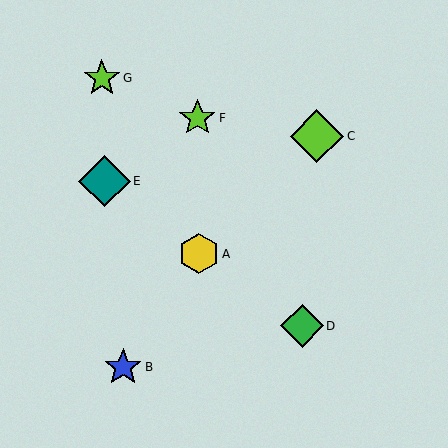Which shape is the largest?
The lime diamond (labeled C) is the largest.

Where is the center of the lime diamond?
The center of the lime diamond is at (317, 136).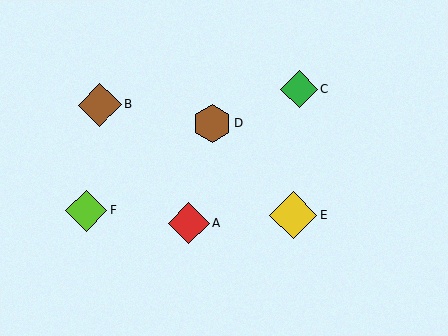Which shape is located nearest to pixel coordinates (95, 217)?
The lime diamond (labeled F) at (86, 210) is nearest to that location.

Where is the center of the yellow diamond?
The center of the yellow diamond is at (294, 215).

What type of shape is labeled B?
Shape B is a brown diamond.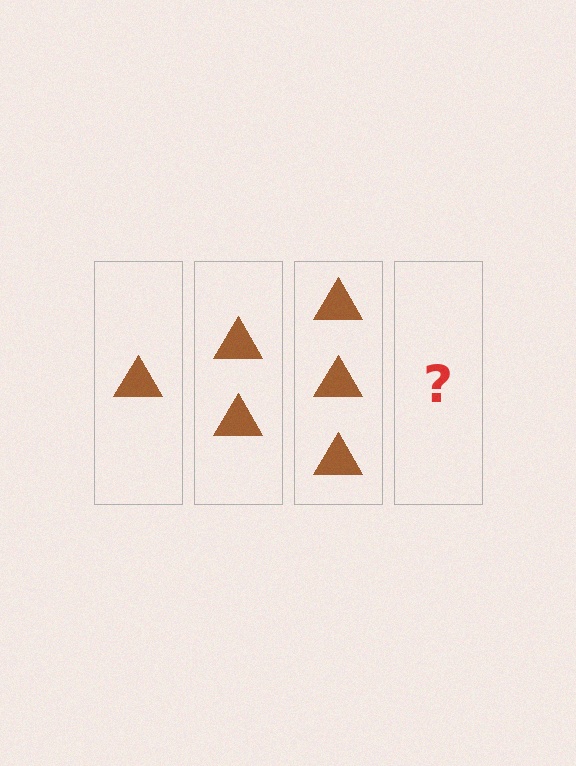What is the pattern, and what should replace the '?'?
The pattern is that each step adds one more triangle. The '?' should be 4 triangles.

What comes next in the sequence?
The next element should be 4 triangles.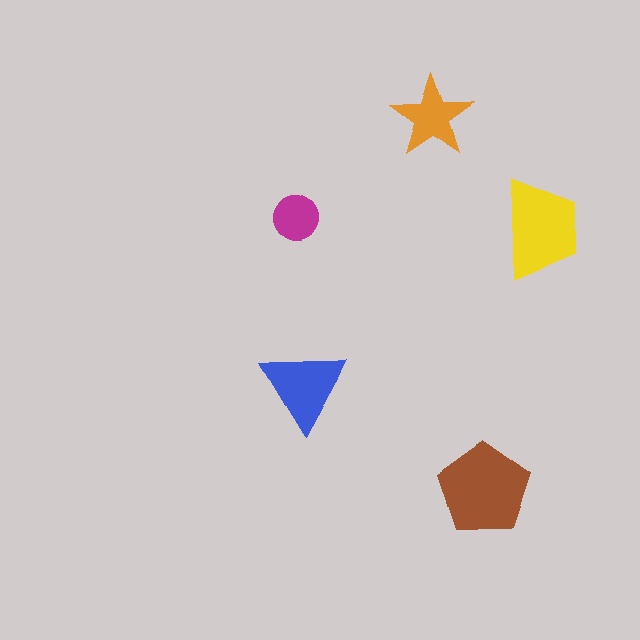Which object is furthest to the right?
The yellow trapezoid is rightmost.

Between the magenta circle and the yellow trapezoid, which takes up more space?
The yellow trapezoid.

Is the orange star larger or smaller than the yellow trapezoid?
Smaller.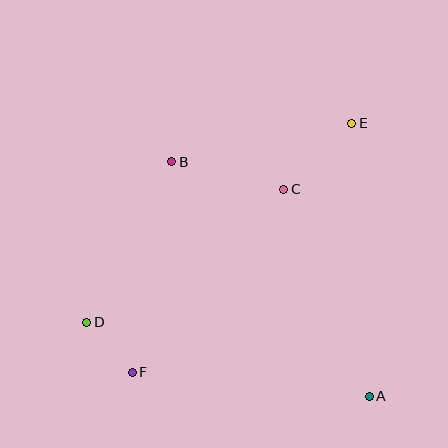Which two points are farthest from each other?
Points E and F are farthest from each other.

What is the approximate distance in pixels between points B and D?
The distance between B and D is approximately 182 pixels.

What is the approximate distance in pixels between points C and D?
The distance between C and D is approximately 238 pixels.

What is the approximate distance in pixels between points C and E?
The distance between C and E is approximately 95 pixels.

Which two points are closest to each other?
Points D and F are closest to each other.